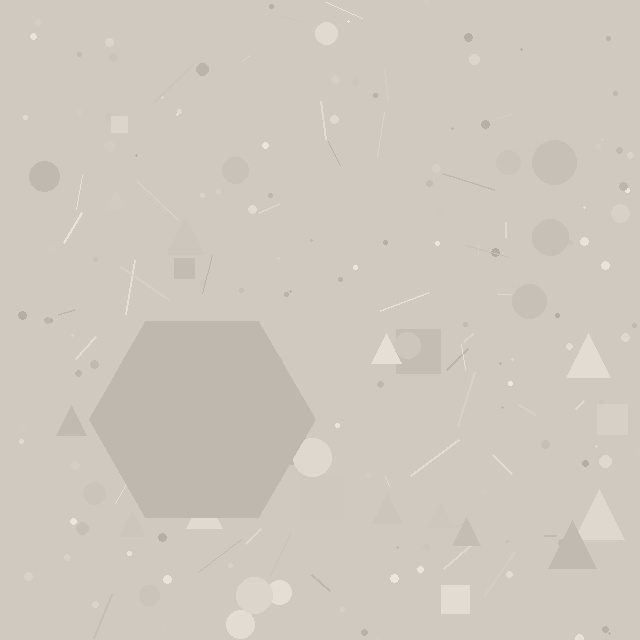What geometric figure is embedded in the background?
A hexagon is embedded in the background.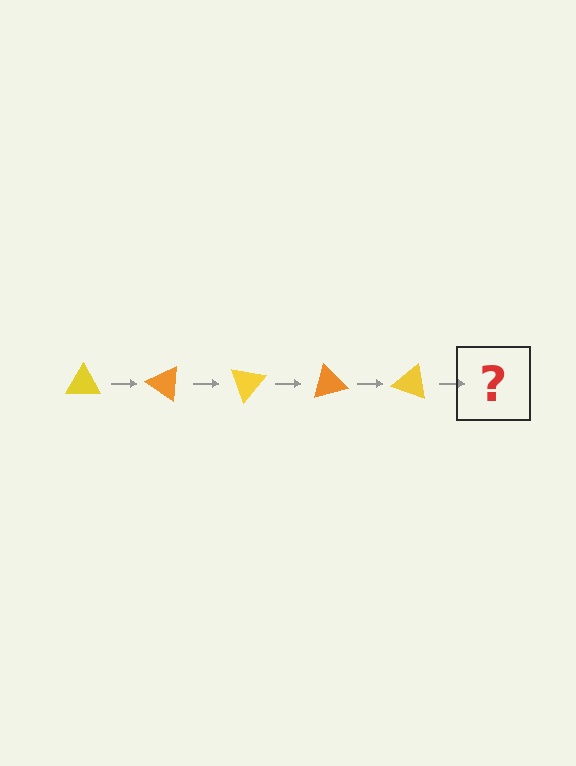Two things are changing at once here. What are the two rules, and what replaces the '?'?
The two rules are that it rotates 35 degrees each step and the color cycles through yellow and orange. The '?' should be an orange triangle, rotated 175 degrees from the start.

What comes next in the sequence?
The next element should be an orange triangle, rotated 175 degrees from the start.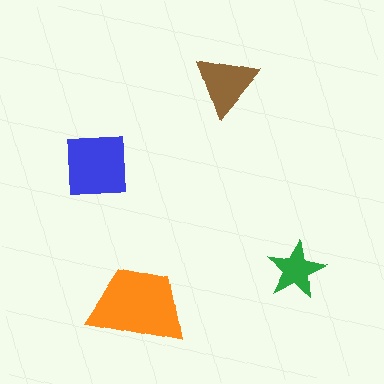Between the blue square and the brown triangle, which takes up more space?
The blue square.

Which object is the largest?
The orange trapezoid.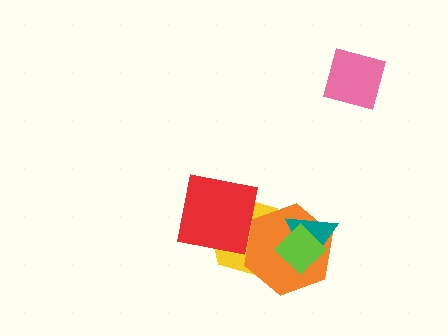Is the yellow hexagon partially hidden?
Yes, it is partially covered by another shape.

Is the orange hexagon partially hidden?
Yes, it is partially covered by another shape.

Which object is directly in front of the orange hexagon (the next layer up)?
The teal triangle is directly in front of the orange hexagon.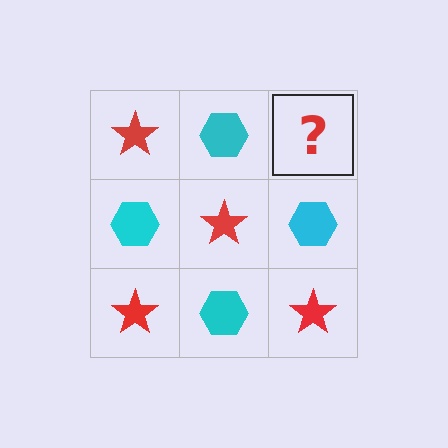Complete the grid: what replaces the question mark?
The question mark should be replaced with a red star.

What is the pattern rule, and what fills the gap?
The rule is that it alternates red star and cyan hexagon in a checkerboard pattern. The gap should be filled with a red star.